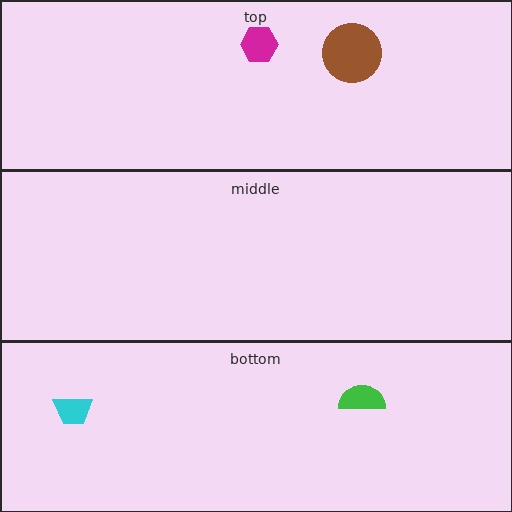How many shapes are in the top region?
2.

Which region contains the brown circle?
The top region.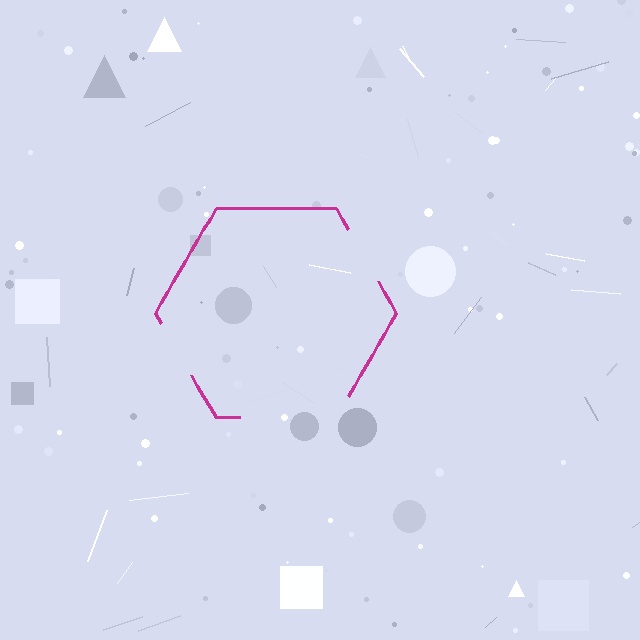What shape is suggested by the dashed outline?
The dashed outline suggests a hexagon.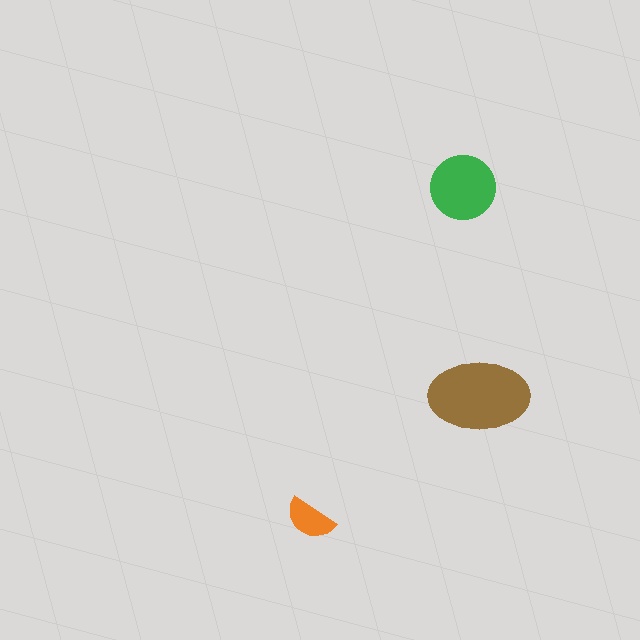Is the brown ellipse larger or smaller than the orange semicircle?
Larger.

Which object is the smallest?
The orange semicircle.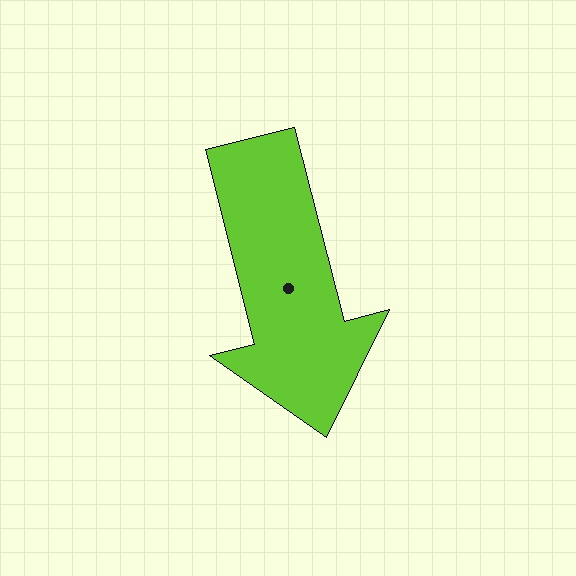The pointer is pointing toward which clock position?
Roughly 6 o'clock.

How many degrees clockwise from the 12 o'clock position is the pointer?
Approximately 166 degrees.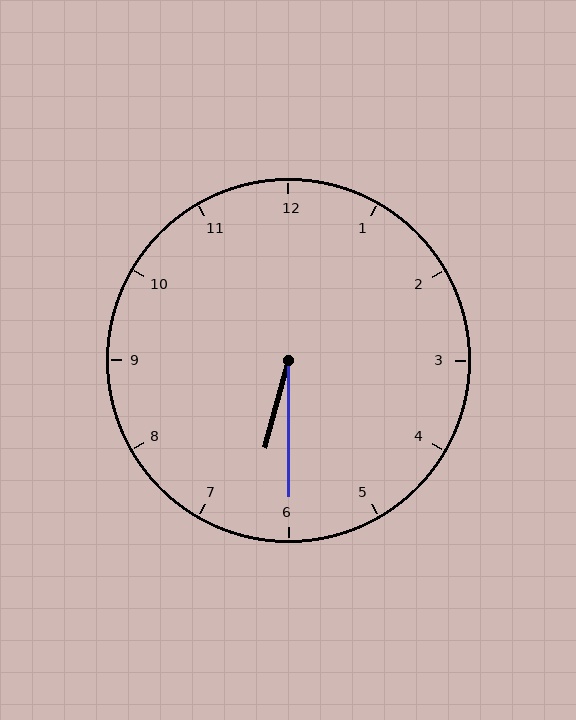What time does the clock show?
6:30.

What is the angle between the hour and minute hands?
Approximately 15 degrees.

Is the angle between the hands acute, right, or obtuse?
It is acute.